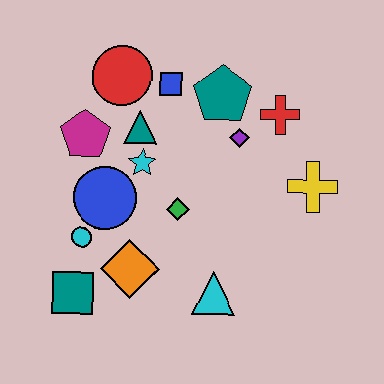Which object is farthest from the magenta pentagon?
The yellow cross is farthest from the magenta pentagon.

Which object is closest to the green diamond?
The cyan star is closest to the green diamond.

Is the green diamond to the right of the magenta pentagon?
Yes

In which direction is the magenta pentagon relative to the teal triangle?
The magenta pentagon is to the left of the teal triangle.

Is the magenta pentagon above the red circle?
No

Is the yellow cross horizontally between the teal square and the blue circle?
No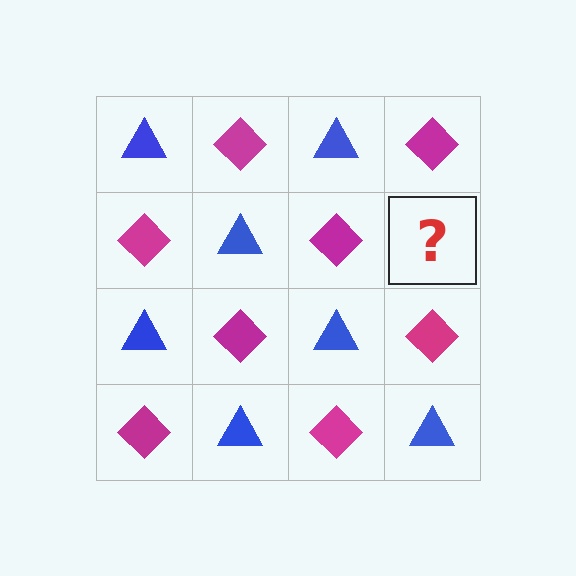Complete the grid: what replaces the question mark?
The question mark should be replaced with a blue triangle.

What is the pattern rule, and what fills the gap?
The rule is that it alternates blue triangle and magenta diamond in a checkerboard pattern. The gap should be filled with a blue triangle.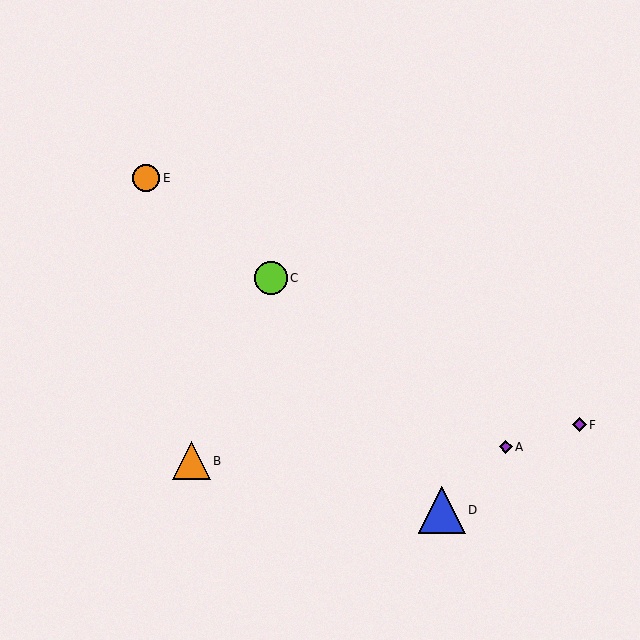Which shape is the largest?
The blue triangle (labeled D) is the largest.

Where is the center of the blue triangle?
The center of the blue triangle is at (442, 510).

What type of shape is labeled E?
Shape E is an orange circle.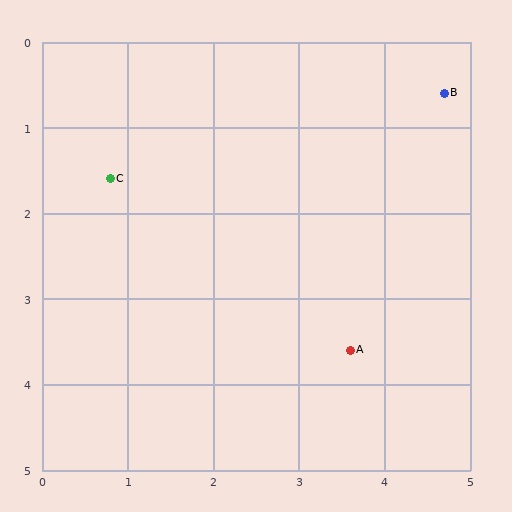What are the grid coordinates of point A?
Point A is at approximately (3.6, 3.6).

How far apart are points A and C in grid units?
Points A and C are about 3.4 grid units apart.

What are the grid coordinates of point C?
Point C is at approximately (0.8, 1.6).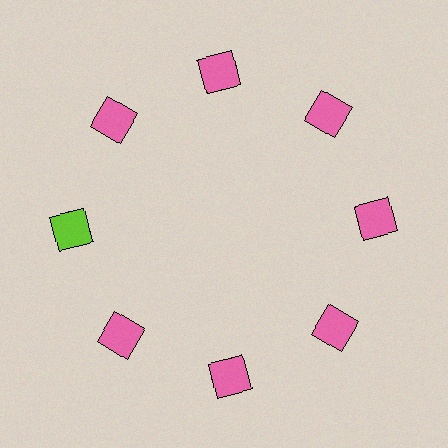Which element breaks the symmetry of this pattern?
The lime square at roughly the 9 o'clock position breaks the symmetry. All other shapes are pink squares.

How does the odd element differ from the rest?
It has a different color: lime instead of pink.